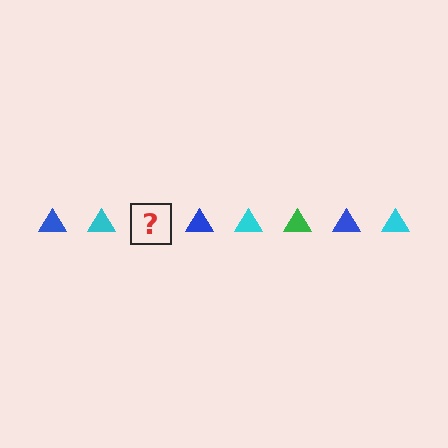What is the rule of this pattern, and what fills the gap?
The rule is that the pattern cycles through blue, cyan, green triangles. The gap should be filled with a green triangle.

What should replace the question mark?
The question mark should be replaced with a green triangle.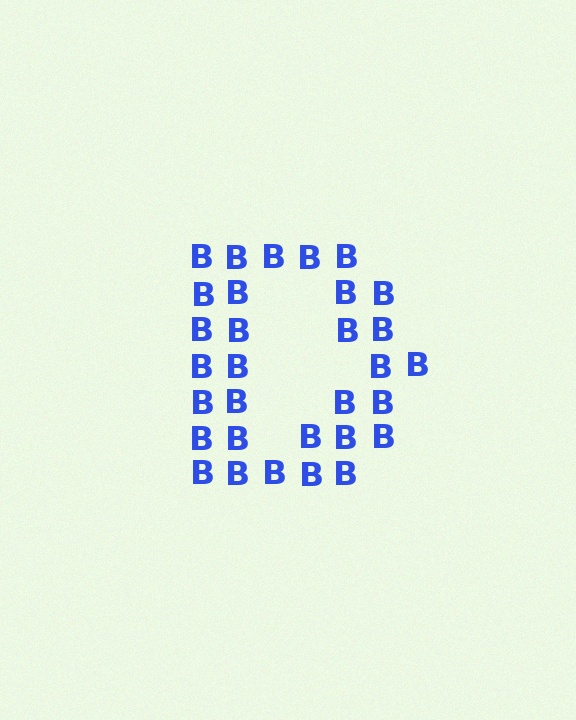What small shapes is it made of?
It is made of small letter B's.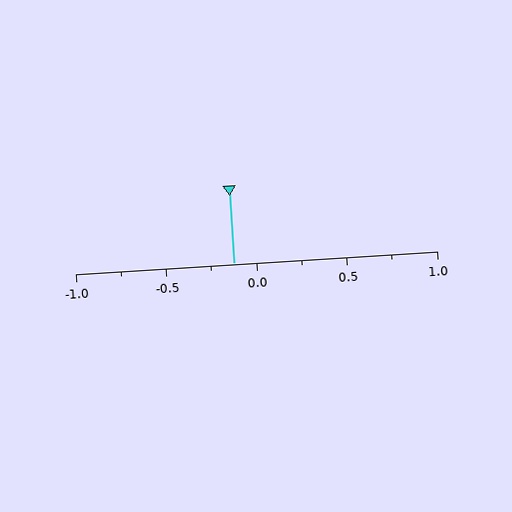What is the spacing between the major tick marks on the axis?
The major ticks are spaced 0.5 apart.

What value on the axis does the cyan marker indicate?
The marker indicates approximately -0.12.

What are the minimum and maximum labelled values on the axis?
The axis runs from -1.0 to 1.0.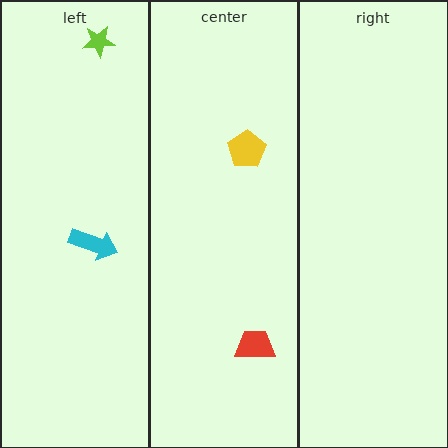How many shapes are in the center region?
2.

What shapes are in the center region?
The yellow pentagon, the red trapezoid.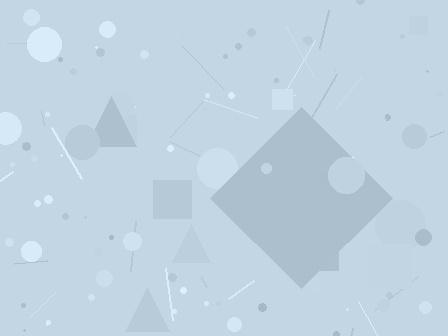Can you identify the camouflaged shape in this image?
The camouflaged shape is a diamond.